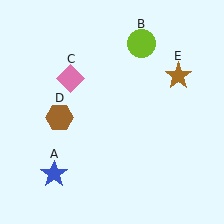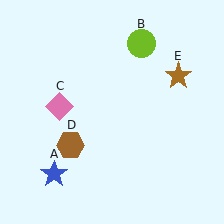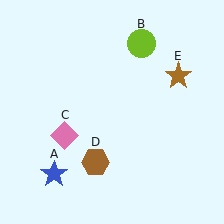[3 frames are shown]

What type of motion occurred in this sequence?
The pink diamond (object C), brown hexagon (object D) rotated counterclockwise around the center of the scene.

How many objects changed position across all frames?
2 objects changed position: pink diamond (object C), brown hexagon (object D).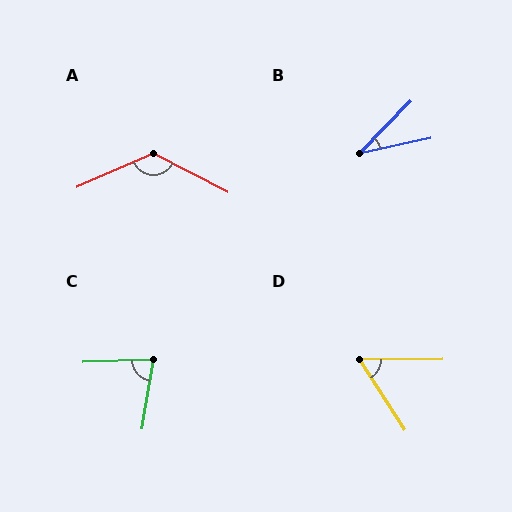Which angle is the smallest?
B, at approximately 33 degrees.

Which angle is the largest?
A, at approximately 129 degrees.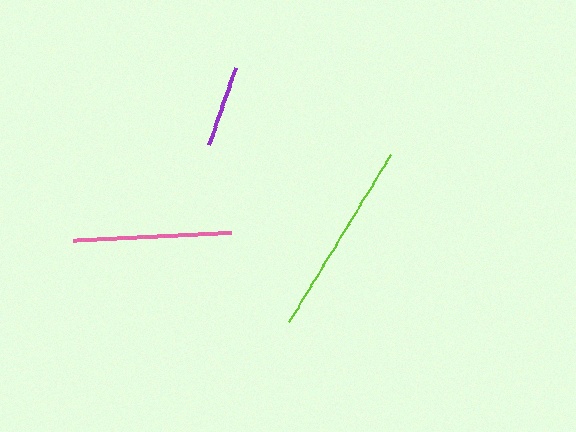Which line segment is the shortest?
The purple line is the shortest at approximately 81 pixels.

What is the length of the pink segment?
The pink segment is approximately 158 pixels long.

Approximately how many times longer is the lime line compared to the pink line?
The lime line is approximately 1.2 times the length of the pink line.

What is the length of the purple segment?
The purple segment is approximately 81 pixels long.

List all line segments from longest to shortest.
From longest to shortest: lime, pink, purple.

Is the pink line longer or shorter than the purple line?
The pink line is longer than the purple line.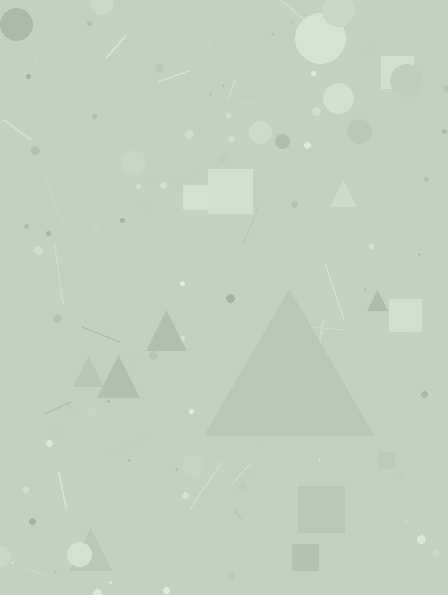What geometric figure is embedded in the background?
A triangle is embedded in the background.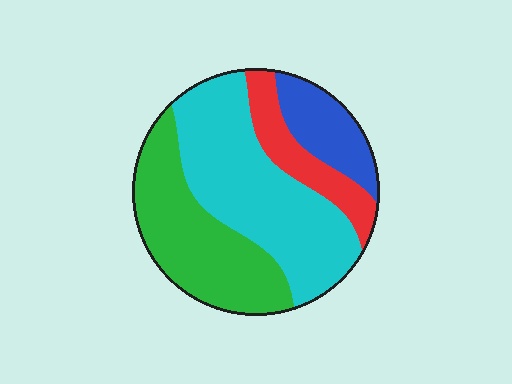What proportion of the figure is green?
Green covers around 30% of the figure.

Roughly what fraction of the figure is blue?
Blue covers about 15% of the figure.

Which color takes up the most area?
Cyan, at roughly 40%.